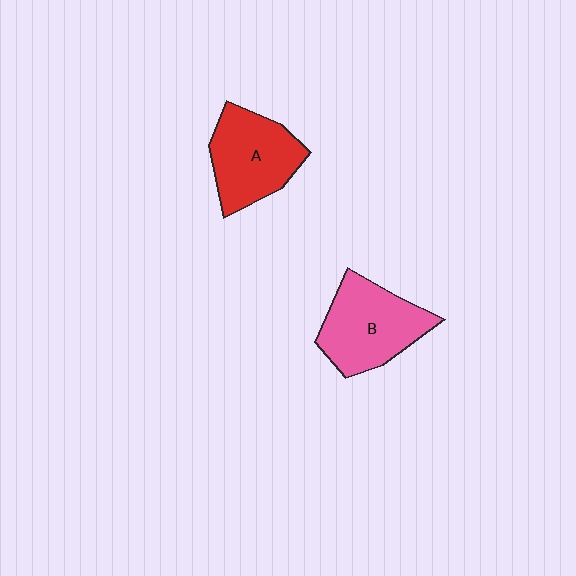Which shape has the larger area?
Shape B (pink).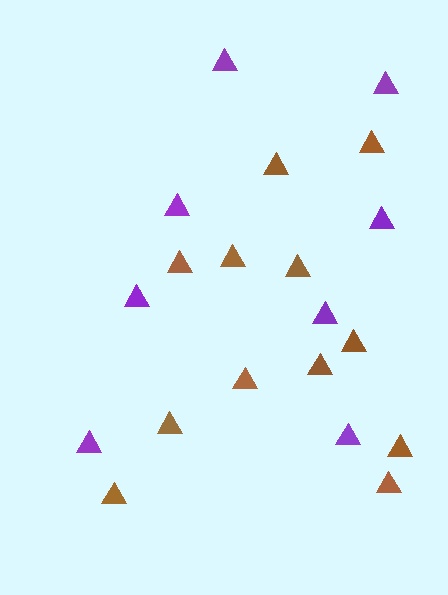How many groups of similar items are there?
There are 2 groups: one group of brown triangles (12) and one group of purple triangles (8).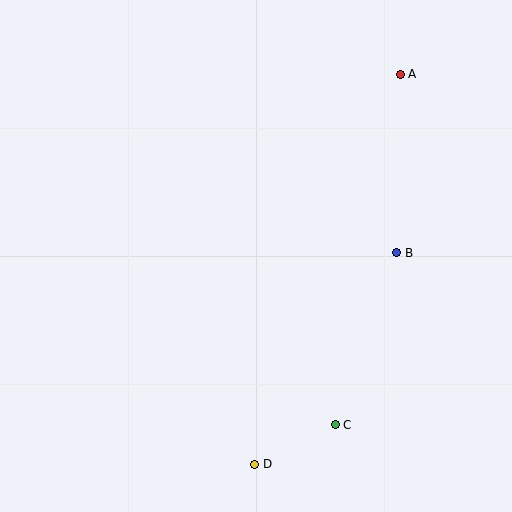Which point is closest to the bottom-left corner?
Point D is closest to the bottom-left corner.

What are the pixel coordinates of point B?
Point B is at (397, 253).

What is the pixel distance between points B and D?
The distance between B and D is 255 pixels.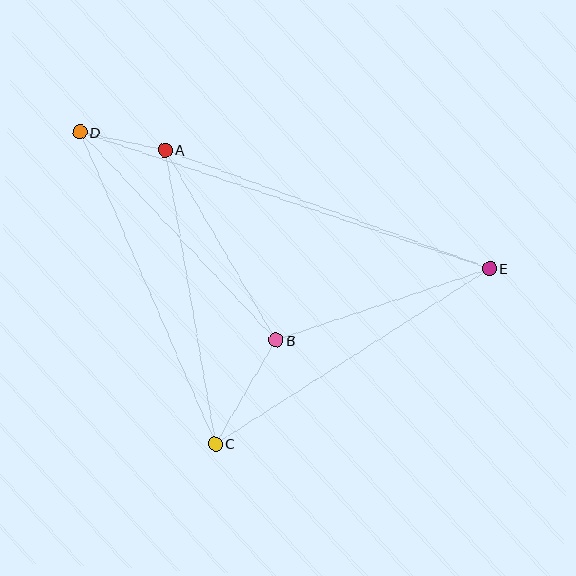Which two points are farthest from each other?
Points D and E are farthest from each other.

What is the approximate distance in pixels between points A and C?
The distance between A and C is approximately 298 pixels.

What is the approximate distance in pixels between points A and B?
The distance between A and B is approximately 220 pixels.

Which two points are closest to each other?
Points A and D are closest to each other.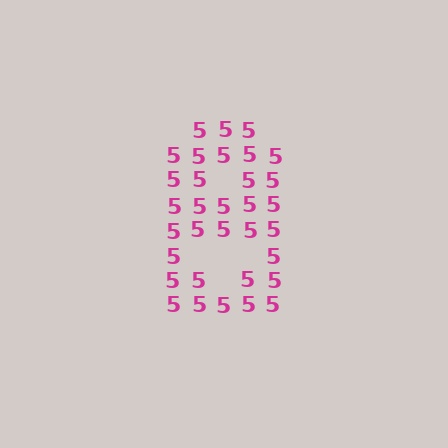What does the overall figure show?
The overall figure shows the digit 8.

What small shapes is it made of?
It is made of small digit 5's.